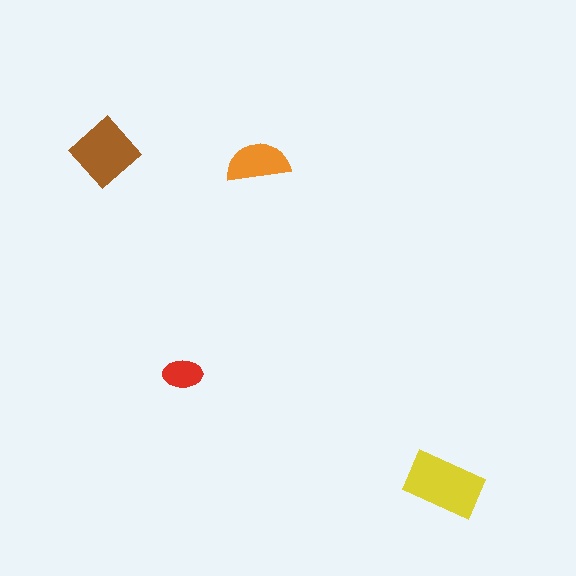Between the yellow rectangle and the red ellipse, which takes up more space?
The yellow rectangle.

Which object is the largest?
The yellow rectangle.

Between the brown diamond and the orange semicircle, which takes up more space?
The brown diamond.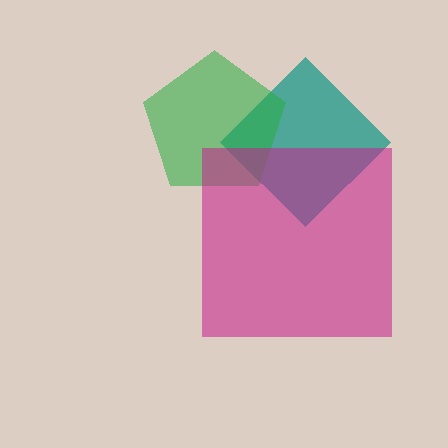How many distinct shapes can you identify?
There are 3 distinct shapes: a teal diamond, a green pentagon, a magenta square.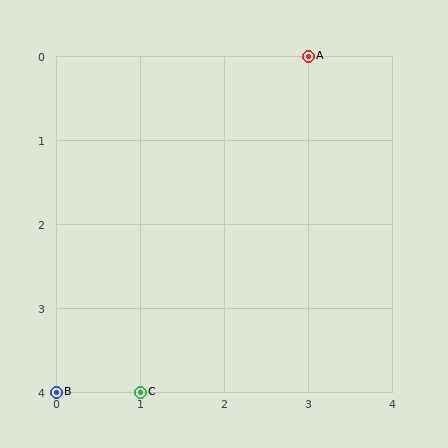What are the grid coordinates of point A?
Point A is at grid coordinates (3, 0).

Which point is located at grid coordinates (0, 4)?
Point B is at (0, 4).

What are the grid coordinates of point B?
Point B is at grid coordinates (0, 4).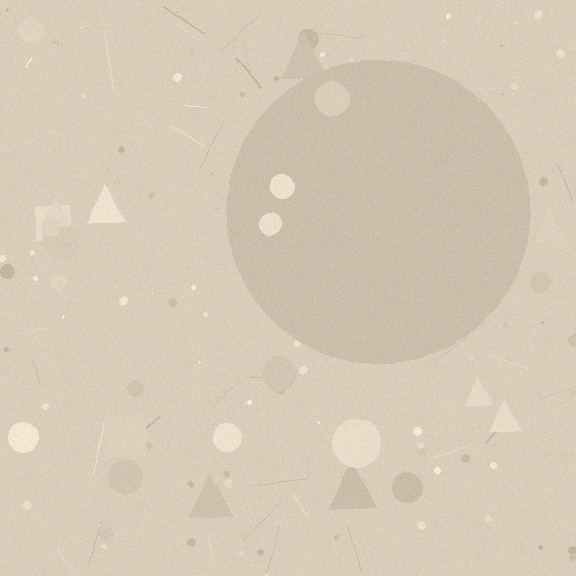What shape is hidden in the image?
A circle is hidden in the image.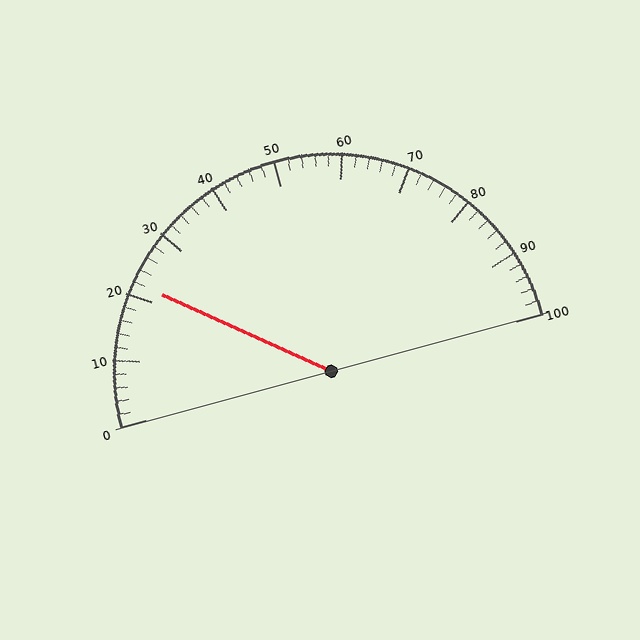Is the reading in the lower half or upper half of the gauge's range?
The reading is in the lower half of the range (0 to 100).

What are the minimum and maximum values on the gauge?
The gauge ranges from 0 to 100.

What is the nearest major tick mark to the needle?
The nearest major tick mark is 20.